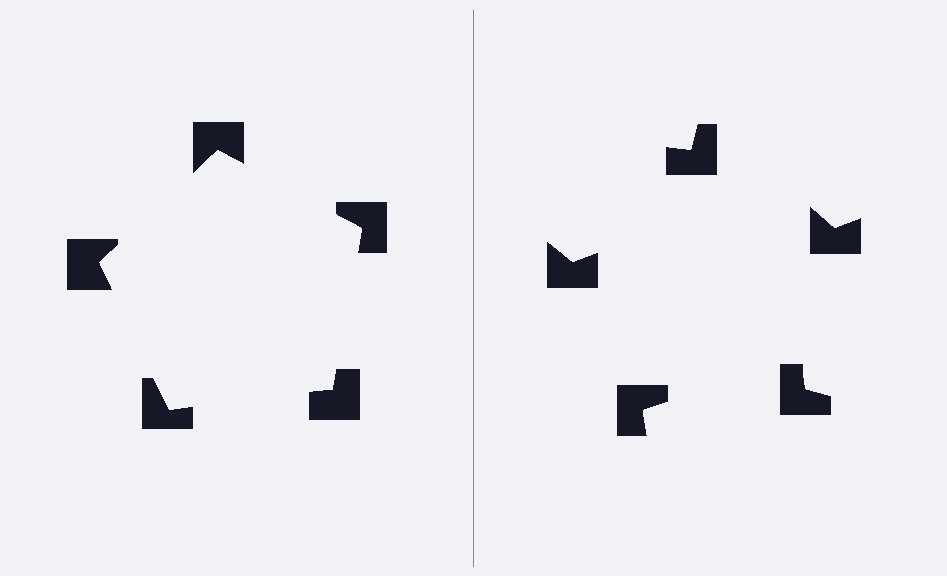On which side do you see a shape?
An illusory pentagon appears on the left side. On the right side the wedge cuts are rotated, so no coherent shape forms.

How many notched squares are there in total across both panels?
10 — 5 on each side.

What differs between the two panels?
The notched squares are positioned identically on both sides; only the wedge orientations differ. On the left they align to a pentagon; on the right they are misaligned.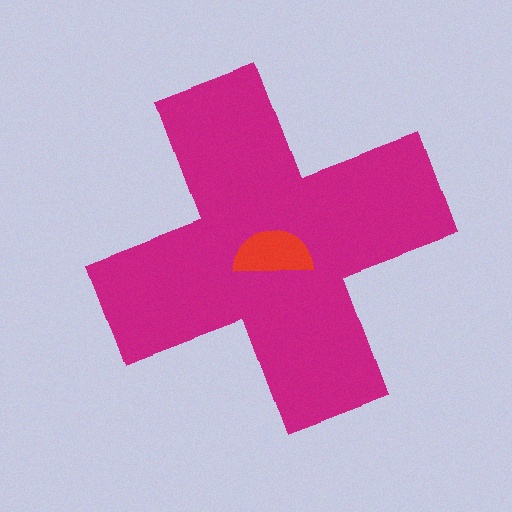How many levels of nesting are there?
2.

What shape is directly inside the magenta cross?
The red semicircle.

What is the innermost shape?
The red semicircle.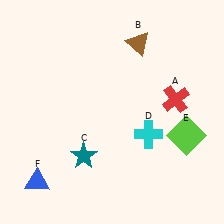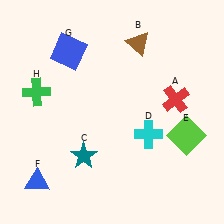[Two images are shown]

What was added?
A blue square (G), a green cross (H) were added in Image 2.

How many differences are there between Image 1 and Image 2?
There are 2 differences between the two images.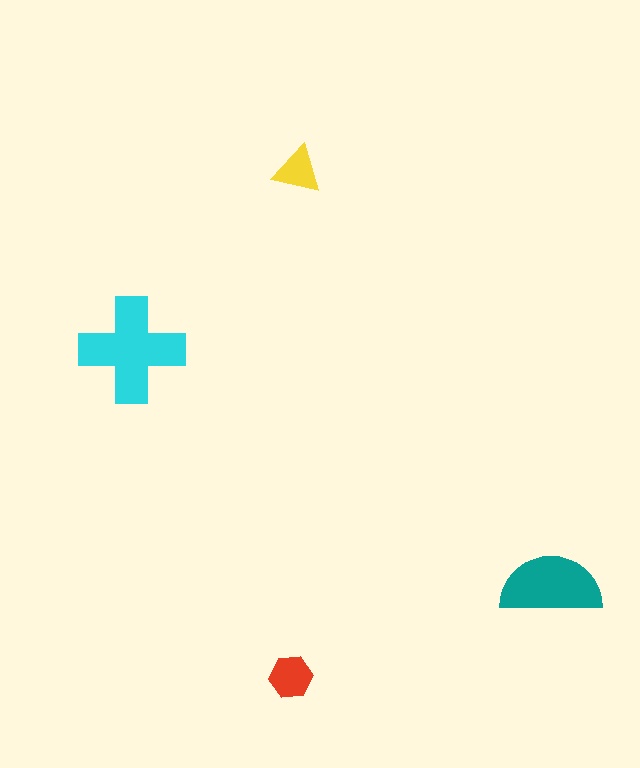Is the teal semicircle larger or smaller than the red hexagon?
Larger.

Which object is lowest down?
The red hexagon is bottommost.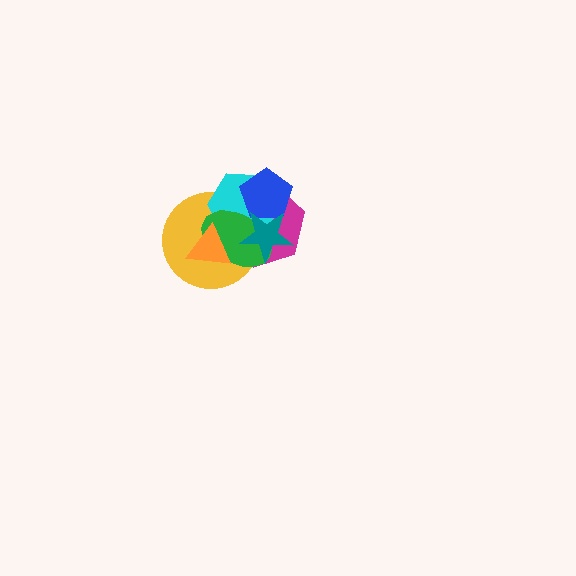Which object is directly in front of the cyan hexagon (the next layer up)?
The green ellipse is directly in front of the cyan hexagon.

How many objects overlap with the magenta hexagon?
6 objects overlap with the magenta hexagon.